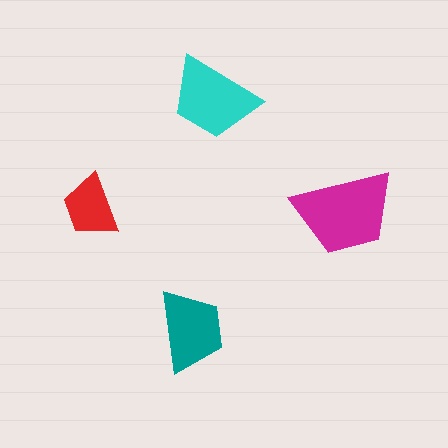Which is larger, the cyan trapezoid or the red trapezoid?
The cyan one.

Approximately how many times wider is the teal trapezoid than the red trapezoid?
About 1.5 times wider.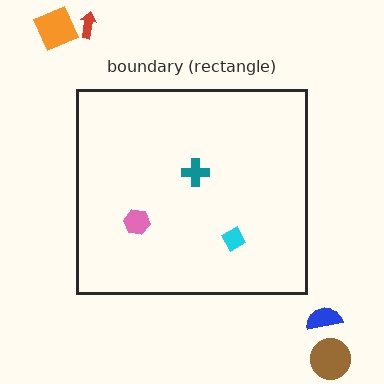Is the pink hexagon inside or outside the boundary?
Inside.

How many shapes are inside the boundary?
3 inside, 4 outside.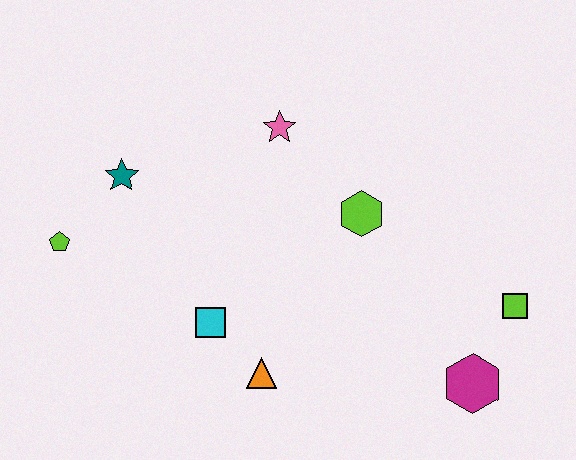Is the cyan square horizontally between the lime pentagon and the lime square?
Yes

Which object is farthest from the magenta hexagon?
The lime pentagon is farthest from the magenta hexagon.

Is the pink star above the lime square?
Yes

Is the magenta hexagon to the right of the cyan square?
Yes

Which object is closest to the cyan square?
The orange triangle is closest to the cyan square.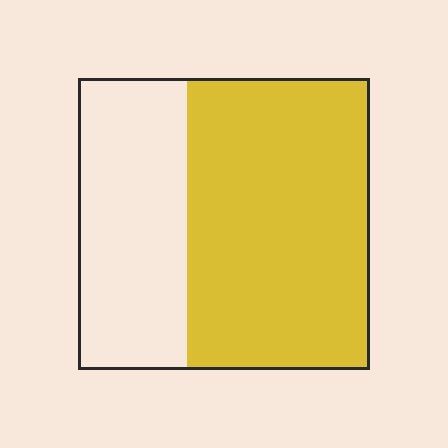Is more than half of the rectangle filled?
Yes.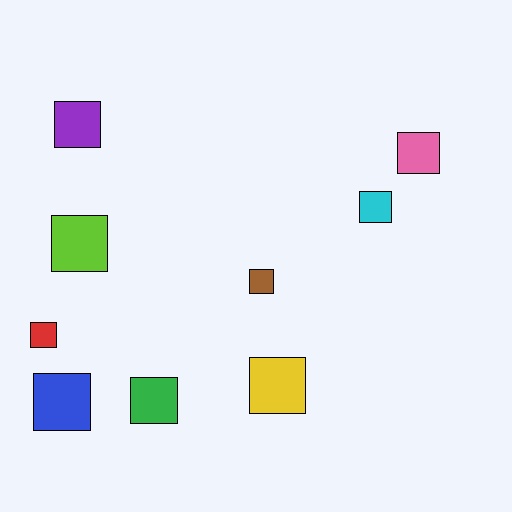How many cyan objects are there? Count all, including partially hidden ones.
There is 1 cyan object.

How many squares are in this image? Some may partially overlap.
There are 9 squares.